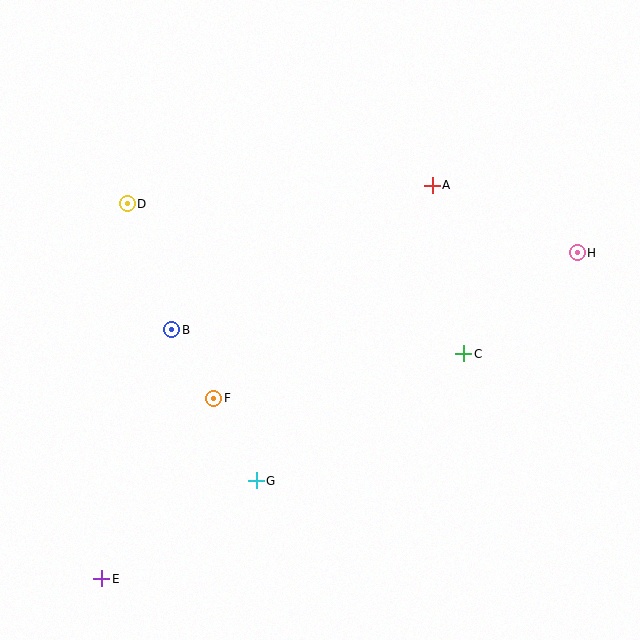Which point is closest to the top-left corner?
Point D is closest to the top-left corner.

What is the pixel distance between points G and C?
The distance between G and C is 243 pixels.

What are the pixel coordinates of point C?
Point C is at (464, 354).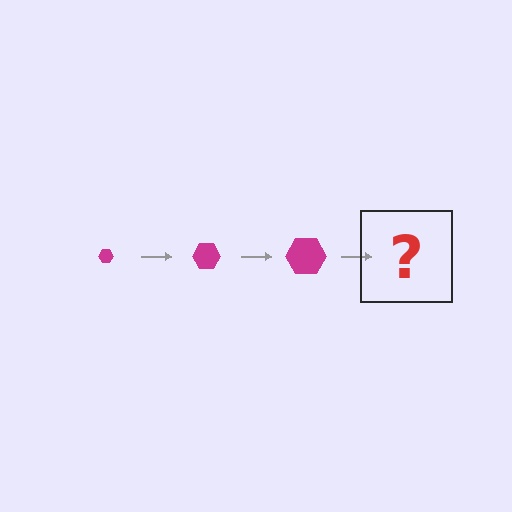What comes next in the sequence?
The next element should be a magenta hexagon, larger than the previous one.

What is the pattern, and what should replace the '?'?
The pattern is that the hexagon gets progressively larger each step. The '?' should be a magenta hexagon, larger than the previous one.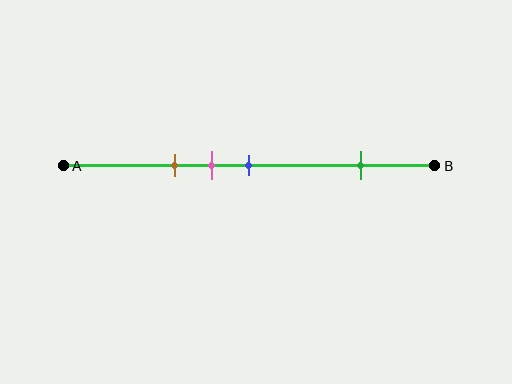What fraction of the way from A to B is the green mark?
The green mark is approximately 80% (0.8) of the way from A to B.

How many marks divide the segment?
There are 4 marks dividing the segment.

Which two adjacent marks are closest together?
The pink and blue marks are the closest adjacent pair.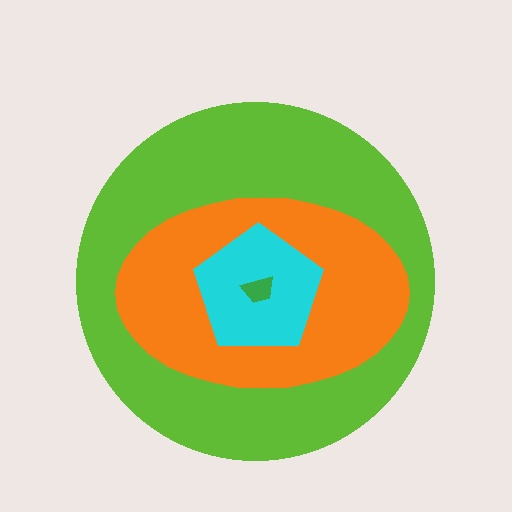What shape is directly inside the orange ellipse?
The cyan pentagon.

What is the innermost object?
The green trapezoid.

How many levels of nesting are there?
4.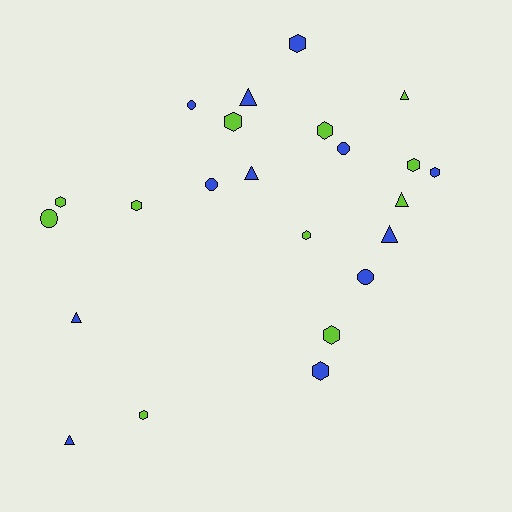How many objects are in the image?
There are 23 objects.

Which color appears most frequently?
Blue, with 12 objects.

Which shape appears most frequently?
Hexagon, with 11 objects.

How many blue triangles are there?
There are 5 blue triangles.